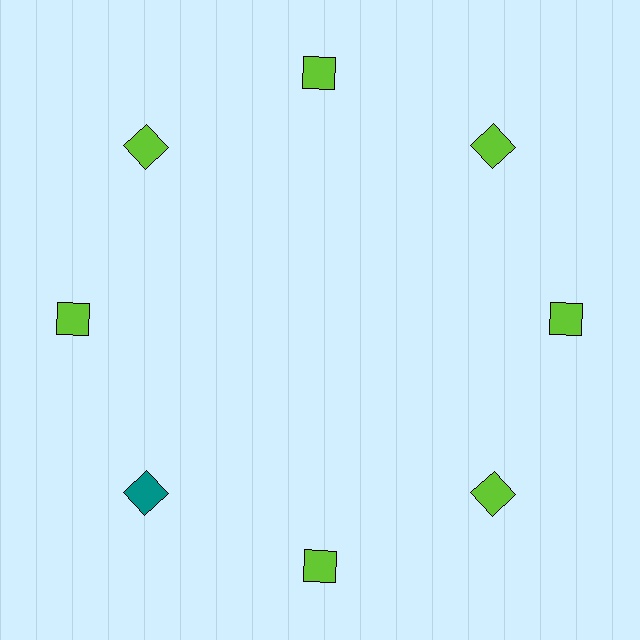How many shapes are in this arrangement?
There are 8 shapes arranged in a ring pattern.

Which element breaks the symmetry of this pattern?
The teal square at roughly the 8 o'clock position breaks the symmetry. All other shapes are lime squares.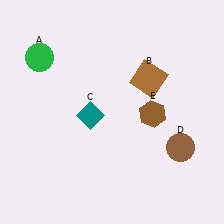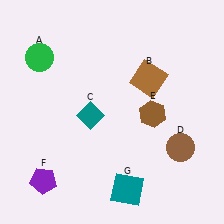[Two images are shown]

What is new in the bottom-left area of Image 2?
A purple pentagon (F) was added in the bottom-left area of Image 2.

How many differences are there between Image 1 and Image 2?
There are 2 differences between the two images.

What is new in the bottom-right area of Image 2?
A teal square (G) was added in the bottom-right area of Image 2.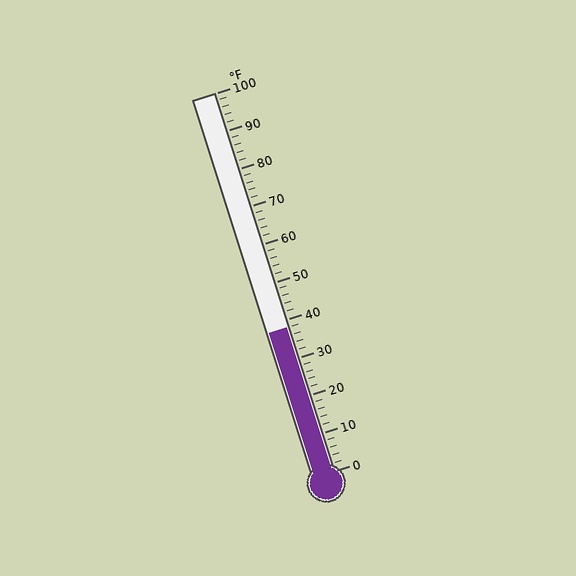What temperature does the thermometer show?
The thermometer shows approximately 38°F.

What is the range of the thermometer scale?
The thermometer scale ranges from 0°F to 100°F.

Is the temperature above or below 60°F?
The temperature is below 60°F.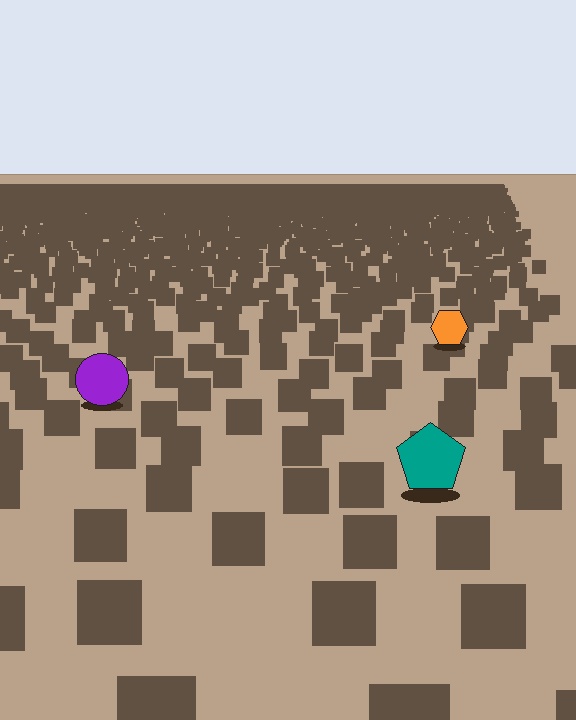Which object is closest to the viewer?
The teal pentagon is closest. The texture marks near it are larger and more spread out.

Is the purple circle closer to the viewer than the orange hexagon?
Yes. The purple circle is closer — you can tell from the texture gradient: the ground texture is coarser near it.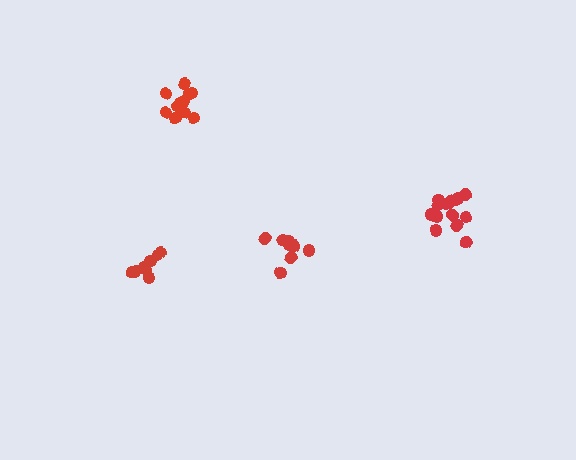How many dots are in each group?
Group 1: 13 dots, Group 2: 9 dots, Group 3: 8 dots, Group 4: 14 dots (44 total).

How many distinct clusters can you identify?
There are 4 distinct clusters.